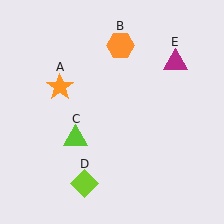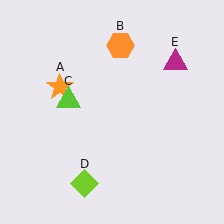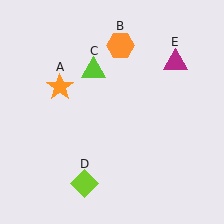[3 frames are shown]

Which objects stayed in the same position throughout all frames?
Orange star (object A) and orange hexagon (object B) and lime diamond (object D) and magenta triangle (object E) remained stationary.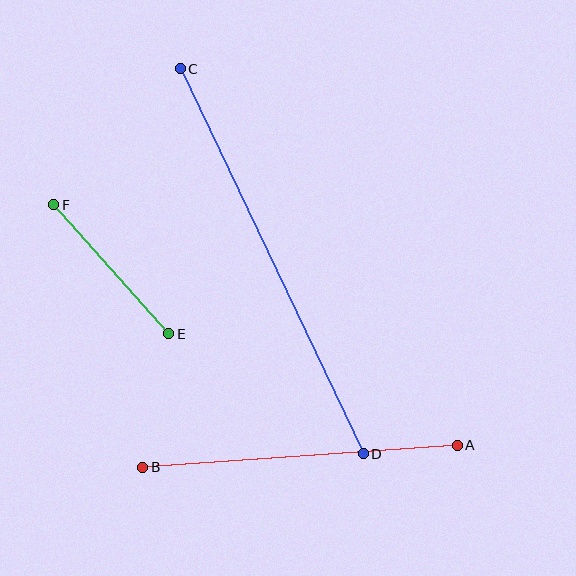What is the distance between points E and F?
The distance is approximately 173 pixels.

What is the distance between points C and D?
The distance is approximately 426 pixels.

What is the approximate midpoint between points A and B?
The midpoint is at approximately (300, 456) pixels.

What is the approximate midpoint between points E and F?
The midpoint is at approximately (111, 269) pixels.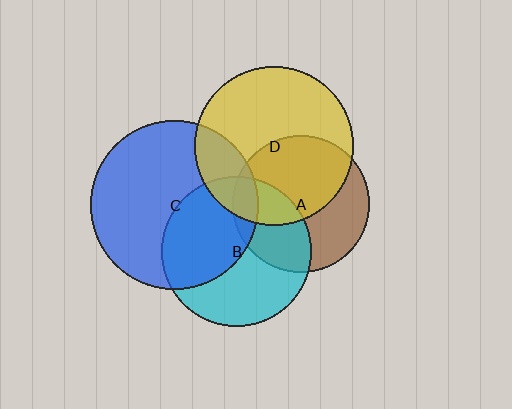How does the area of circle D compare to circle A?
Approximately 1.3 times.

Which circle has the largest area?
Circle C (blue).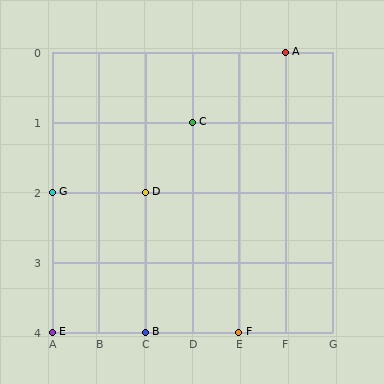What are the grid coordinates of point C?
Point C is at grid coordinates (D, 1).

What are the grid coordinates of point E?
Point E is at grid coordinates (A, 4).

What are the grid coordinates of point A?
Point A is at grid coordinates (F, 0).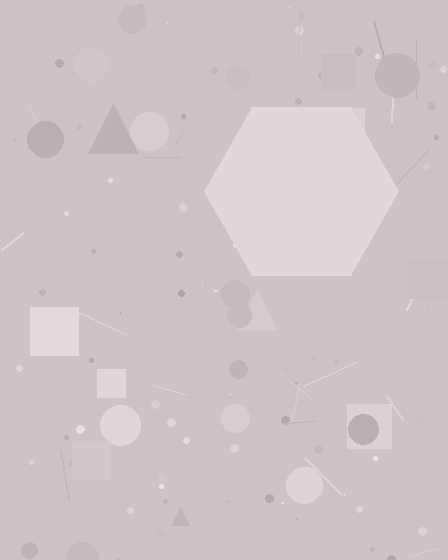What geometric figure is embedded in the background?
A hexagon is embedded in the background.